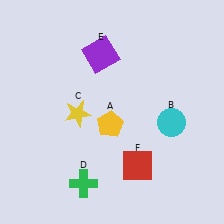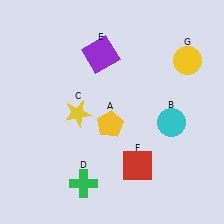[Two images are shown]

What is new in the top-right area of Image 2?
A yellow circle (G) was added in the top-right area of Image 2.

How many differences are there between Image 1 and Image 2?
There is 1 difference between the two images.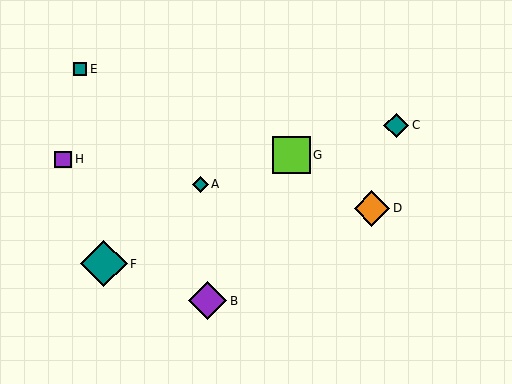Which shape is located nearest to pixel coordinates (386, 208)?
The orange diamond (labeled D) at (372, 208) is nearest to that location.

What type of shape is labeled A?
Shape A is a teal diamond.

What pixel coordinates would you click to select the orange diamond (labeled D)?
Click at (372, 208) to select the orange diamond D.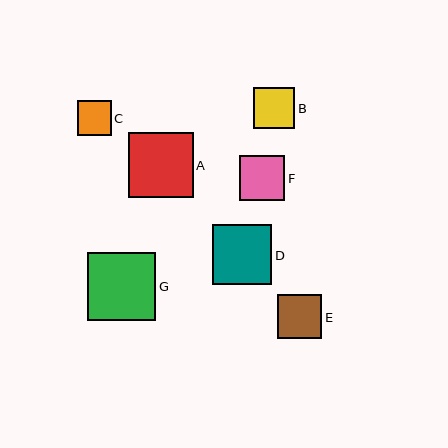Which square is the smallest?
Square C is the smallest with a size of approximately 34 pixels.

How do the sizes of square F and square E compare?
Square F and square E are approximately the same size.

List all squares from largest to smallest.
From largest to smallest: G, A, D, F, E, B, C.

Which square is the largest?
Square G is the largest with a size of approximately 68 pixels.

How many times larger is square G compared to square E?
Square G is approximately 1.5 times the size of square E.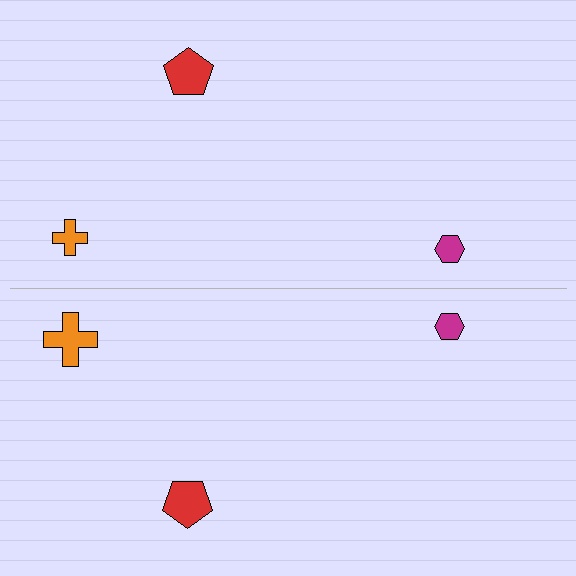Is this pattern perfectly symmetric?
No, the pattern is not perfectly symmetric. The orange cross on the bottom side has a different size than its mirror counterpart.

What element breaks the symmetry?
The orange cross on the bottom side has a different size than its mirror counterpart.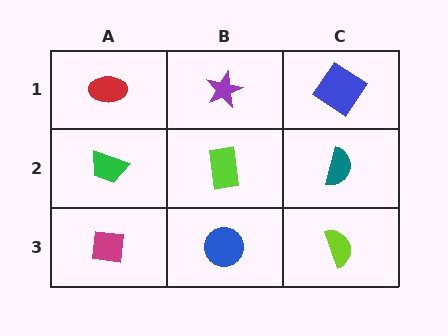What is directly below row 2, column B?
A blue circle.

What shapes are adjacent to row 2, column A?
A red ellipse (row 1, column A), a magenta square (row 3, column A), a lime rectangle (row 2, column B).